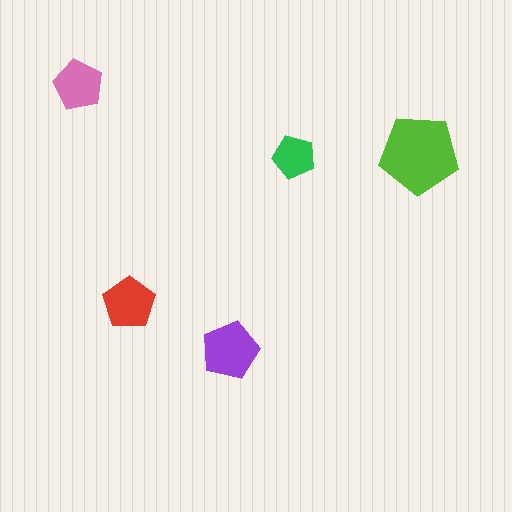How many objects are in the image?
There are 5 objects in the image.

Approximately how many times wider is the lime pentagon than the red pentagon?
About 1.5 times wider.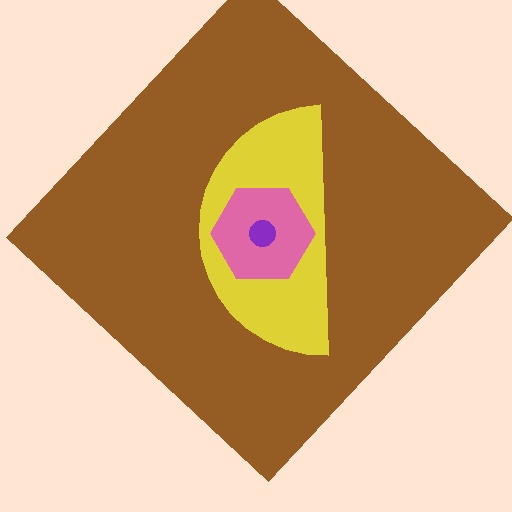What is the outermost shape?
The brown diamond.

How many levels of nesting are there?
4.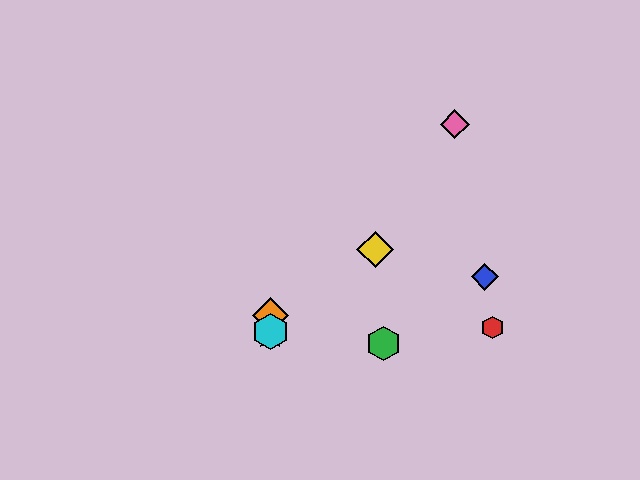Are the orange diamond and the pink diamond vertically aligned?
No, the orange diamond is at x≈270 and the pink diamond is at x≈455.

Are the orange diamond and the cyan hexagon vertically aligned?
Yes, both are at x≈270.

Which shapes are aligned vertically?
The purple star, the orange diamond, the cyan hexagon are aligned vertically.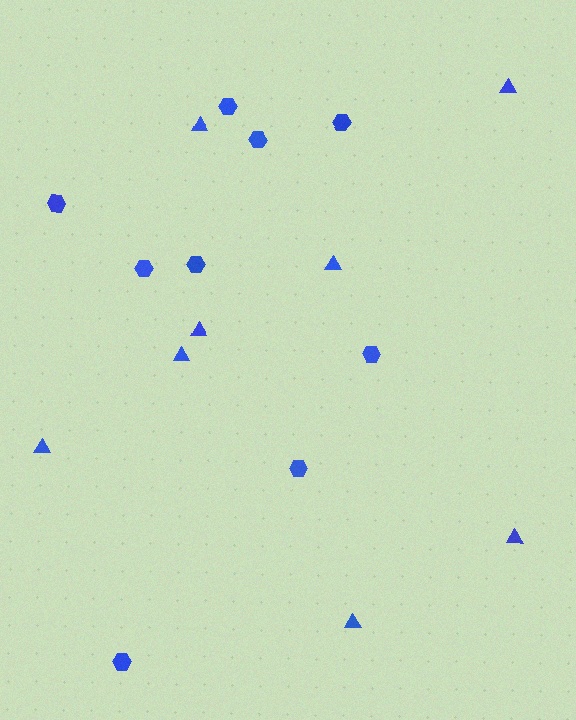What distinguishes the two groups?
There are 2 groups: one group of hexagons (9) and one group of triangles (8).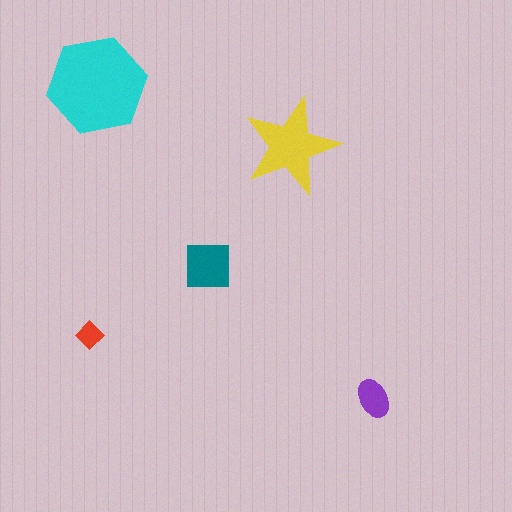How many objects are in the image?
There are 5 objects in the image.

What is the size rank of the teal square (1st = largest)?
3rd.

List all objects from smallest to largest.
The red diamond, the purple ellipse, the teal square, the yellow star, the cyan hexagon.